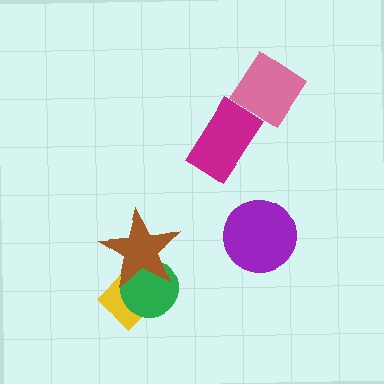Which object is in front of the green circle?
The brown star is in front of the green circle.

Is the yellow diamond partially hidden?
Yes, it is partially covered by another shape.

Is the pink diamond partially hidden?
Yes, it is partially covered by another shape.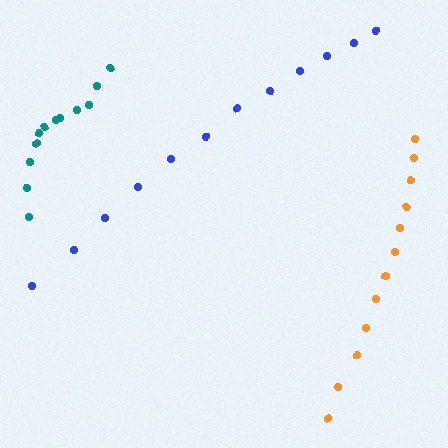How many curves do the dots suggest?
There are 3 distinct paths.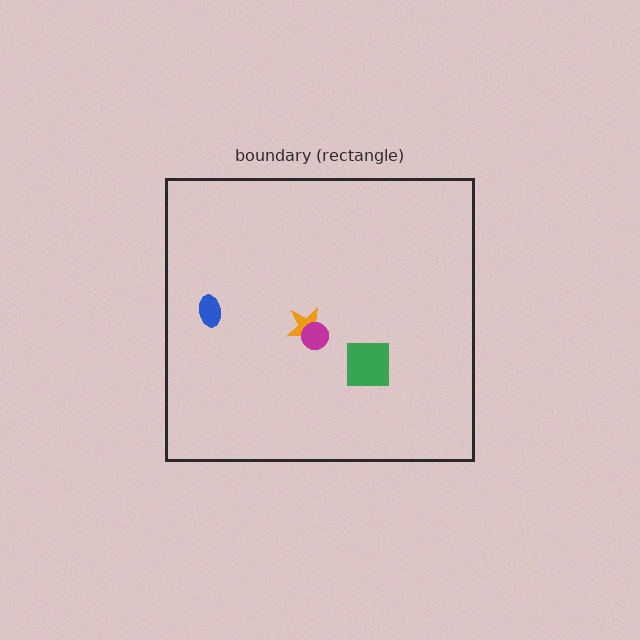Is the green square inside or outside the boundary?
Inside.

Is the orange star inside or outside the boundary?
Inside.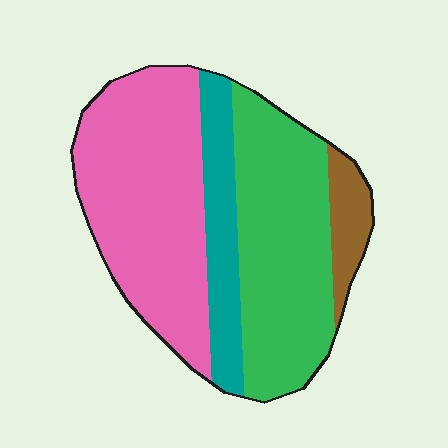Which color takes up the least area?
Brown, at roughly 5%.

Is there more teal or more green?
Green.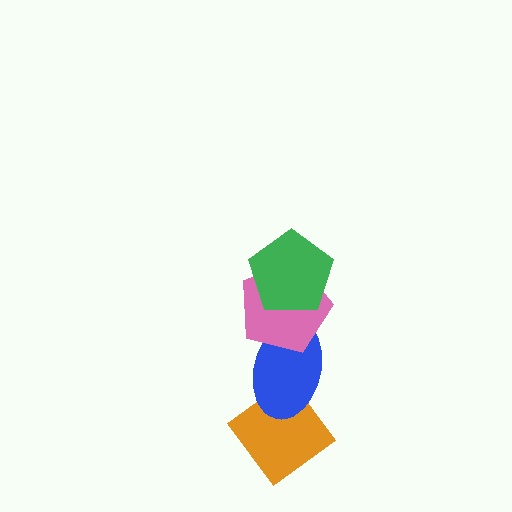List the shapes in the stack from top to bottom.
From top to bottom: the green pentagon, the pink pentagon, the blue ellipse, the orange diamond.